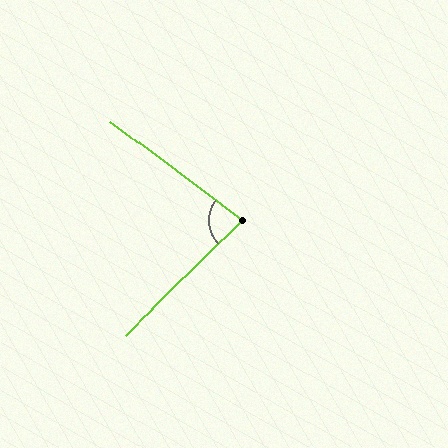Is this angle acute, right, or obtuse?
It is acute.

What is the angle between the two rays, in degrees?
Approximately 81 degrees.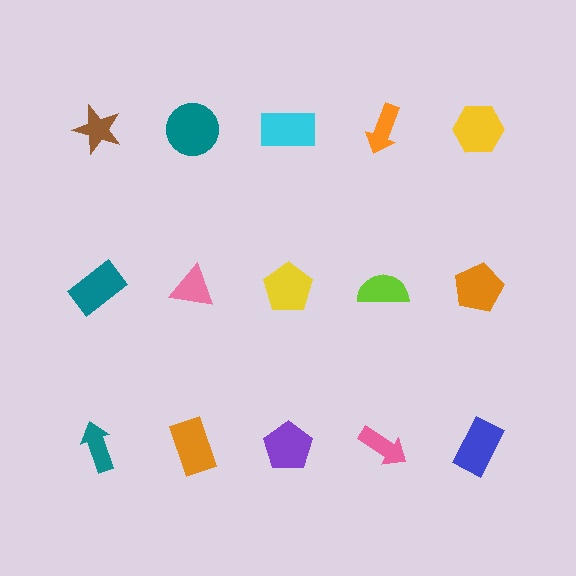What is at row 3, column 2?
An orange rectangle.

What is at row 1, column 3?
A cyan rectangle.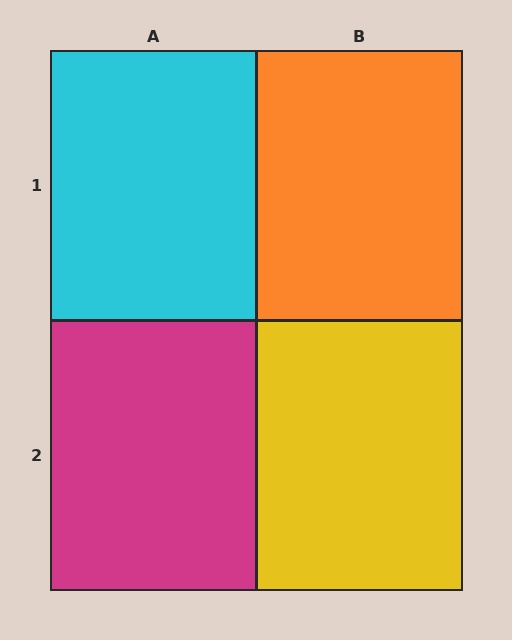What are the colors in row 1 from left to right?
Cyan, orange.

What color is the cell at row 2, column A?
Magenta.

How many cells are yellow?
1 cell is yellow.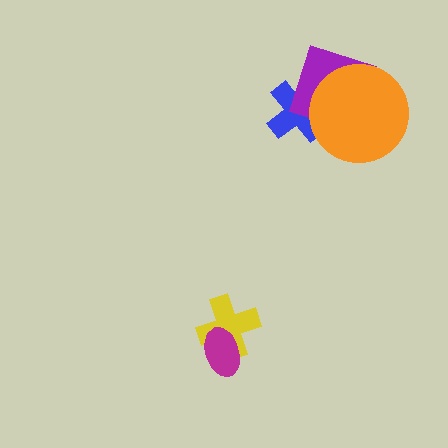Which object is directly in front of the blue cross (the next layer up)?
The purple diamond is directly in front of the blue cross.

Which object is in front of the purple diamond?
The orange circle is in front of the purple diamond.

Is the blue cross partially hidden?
Yes, it is partially covered by another shape.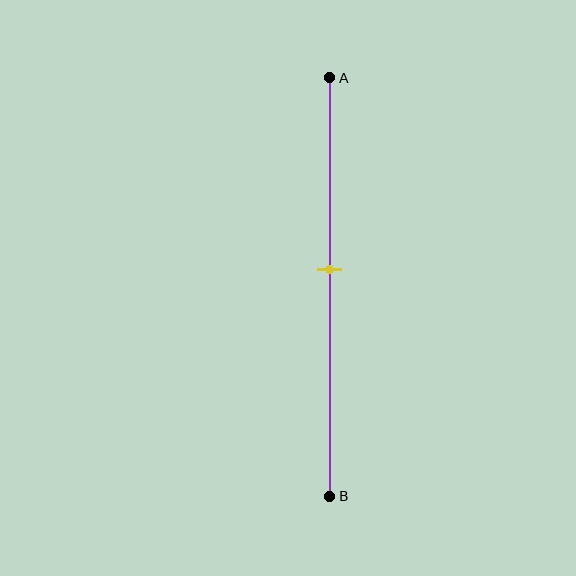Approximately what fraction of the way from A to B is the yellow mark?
The yellow mark is approximately 45% of the way from A to B.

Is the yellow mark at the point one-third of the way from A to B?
No, the mark is at about 45% from A, not at the 33% one-third point.